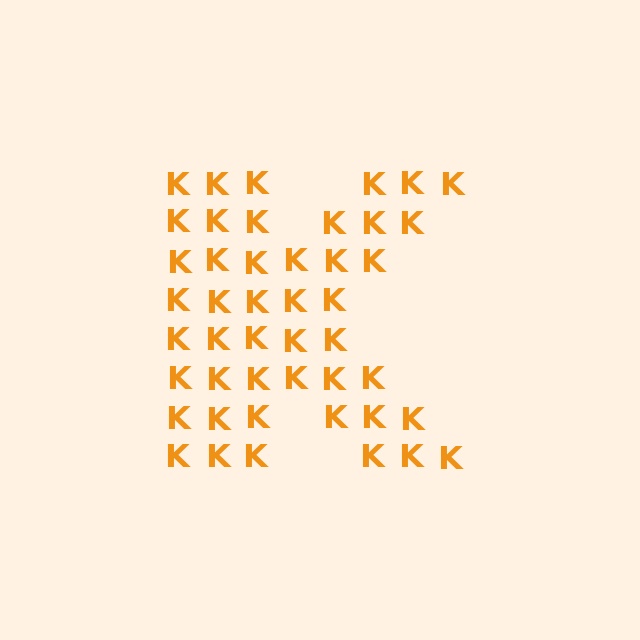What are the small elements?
The small elements are letter K's.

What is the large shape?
The large shape is the letter K.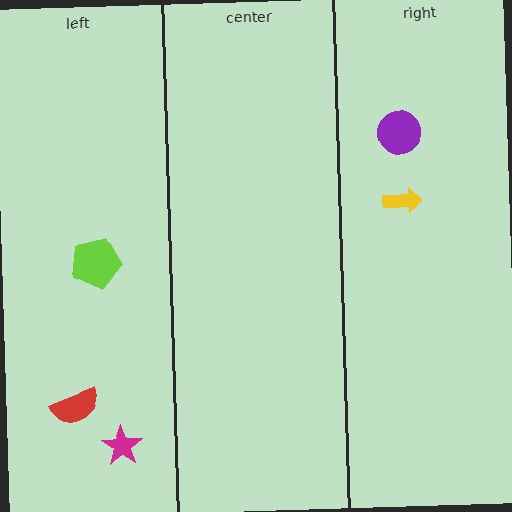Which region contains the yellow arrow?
The right region.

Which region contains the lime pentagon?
The left region.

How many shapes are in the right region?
2.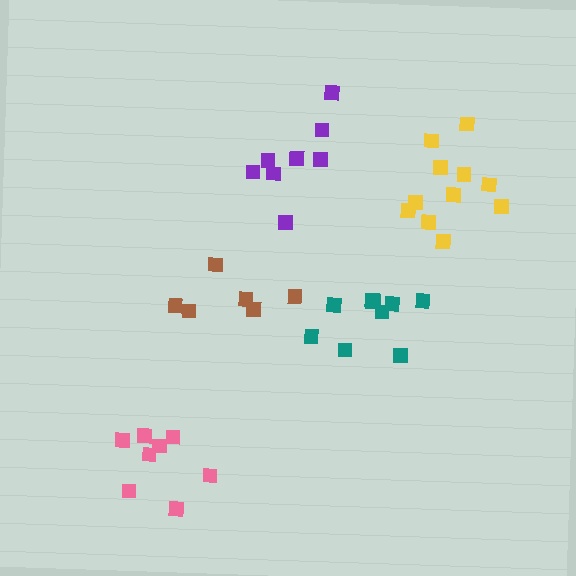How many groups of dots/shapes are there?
There are 5 groups.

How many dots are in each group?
Group 1: 9 dots, Group 2: 8 dots, Group 3: 6 dots, Group 4: 11 dots, Group 5: 8 dots (42 total).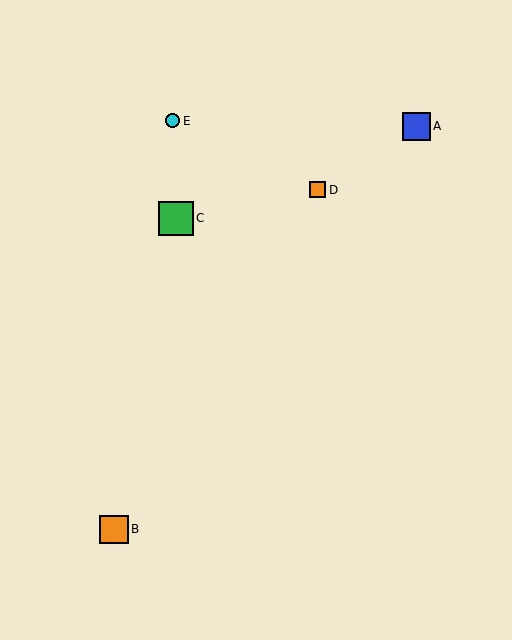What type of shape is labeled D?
Shape D is an orange square.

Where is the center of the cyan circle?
The center of the cyan circle is at (173, 121).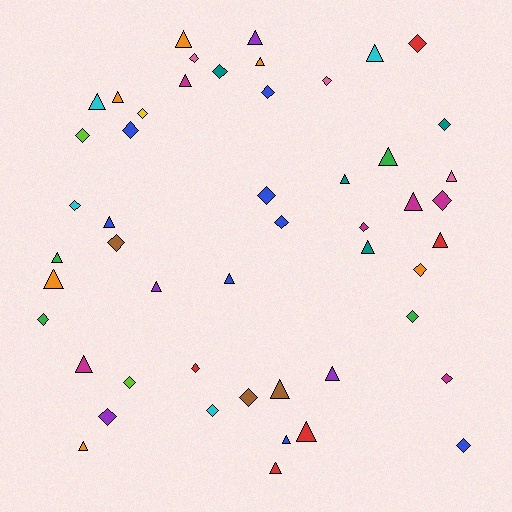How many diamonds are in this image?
There are 25 diamonds.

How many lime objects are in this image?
There are 2 lime objects.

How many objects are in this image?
There are 50 objects.